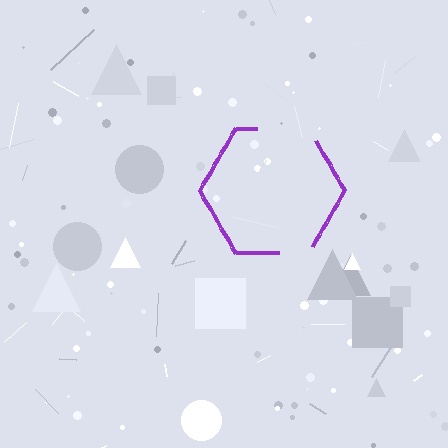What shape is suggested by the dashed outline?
The dashed outline suggests a hexagon.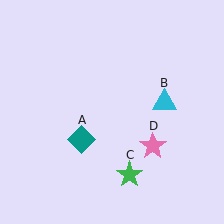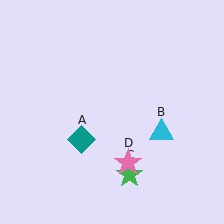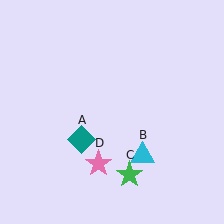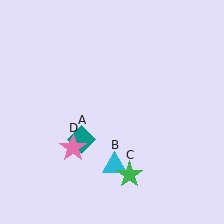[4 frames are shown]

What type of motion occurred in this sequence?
The cyan triangle (object B), pink star (object D) rotated clockwise around the center of the scene.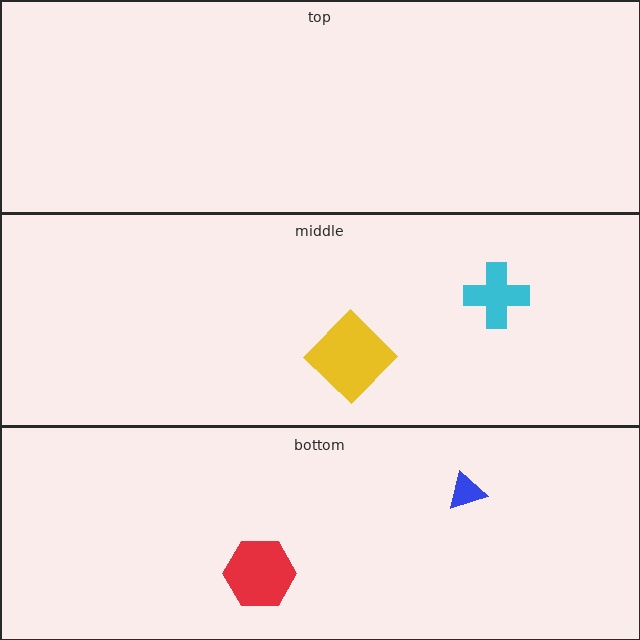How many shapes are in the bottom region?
2.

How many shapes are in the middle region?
2.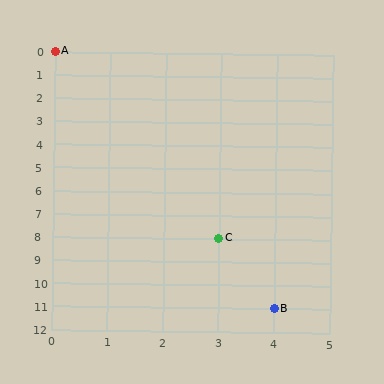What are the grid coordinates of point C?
Point C is at grid coordinates (3, 8).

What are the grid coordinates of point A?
Point A is at grid coordinates (0, 0).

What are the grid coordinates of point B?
Point B is at grid coordinates (4, 11).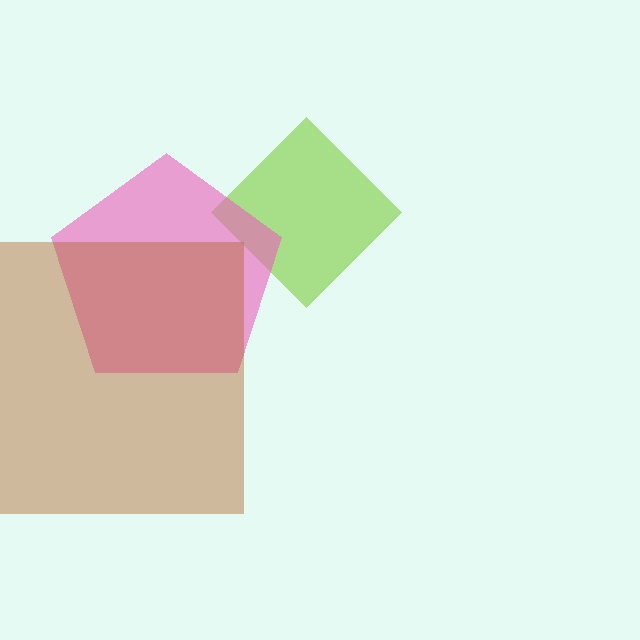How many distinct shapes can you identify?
There are 3 distinct shapes: a lime diamond, a pink pentagon, a brown square.